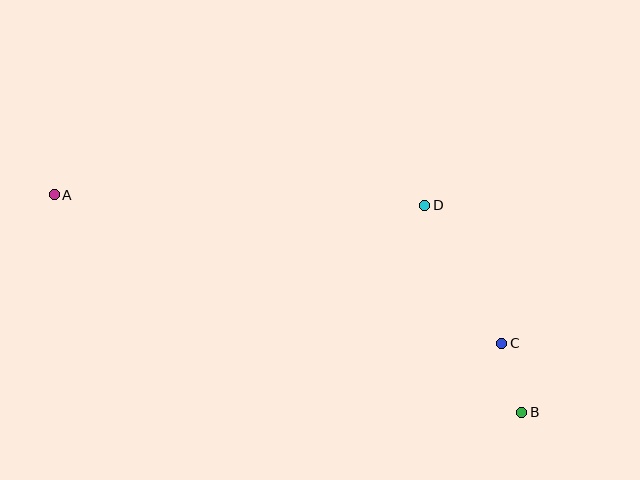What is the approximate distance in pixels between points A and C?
The distance between A and C is approximately 471 pixels.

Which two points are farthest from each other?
Points A and B are farthest from each other.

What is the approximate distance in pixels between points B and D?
The distance between B and D is approximately 229 pixels.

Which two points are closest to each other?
Points B and C are closest to each other.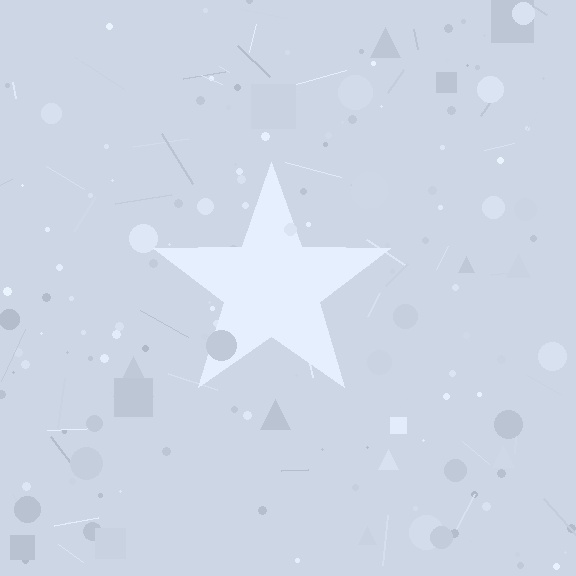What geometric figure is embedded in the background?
A star is embedded in the background.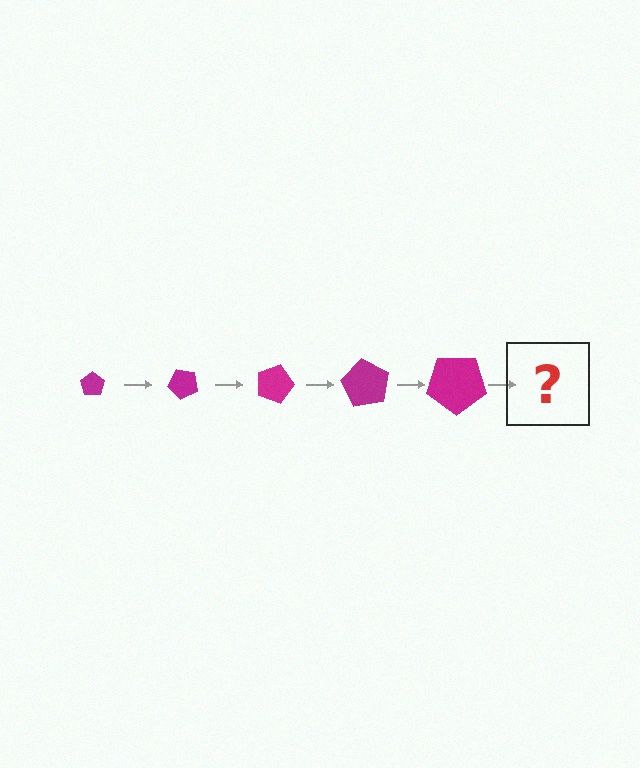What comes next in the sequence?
The next element should be a pentagon, larger than the previous one and rotated 225 degrees from the start.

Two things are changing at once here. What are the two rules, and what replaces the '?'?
The two rules are that the pentagon grows larger each step and it rotates 45 degrees each step. The '?' should be a pentagon, larger than the previous one and rotated 225 degrees from the start.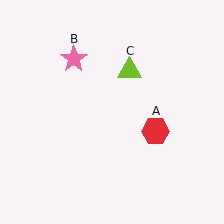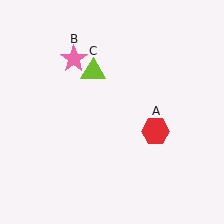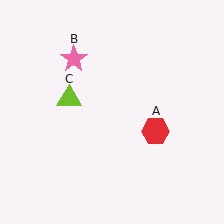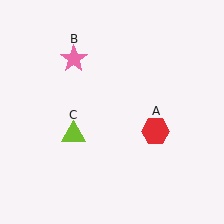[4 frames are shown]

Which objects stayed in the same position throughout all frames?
Red hexagon (object A) and pink star (object B) remained stationary.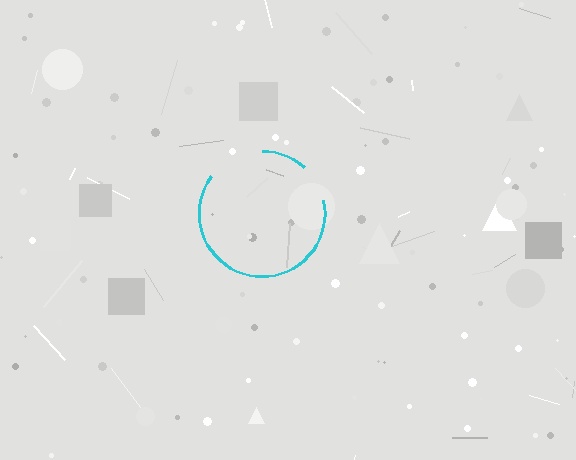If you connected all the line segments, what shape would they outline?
They would outline a circle.